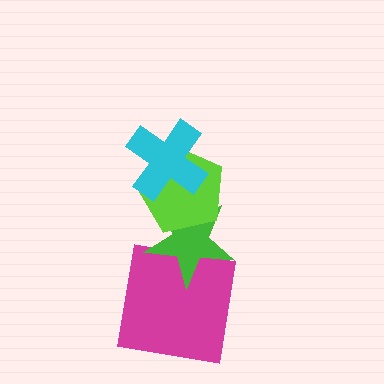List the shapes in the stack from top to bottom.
From top to bottom: the cyan cross, the lime pentagon, the green star, the magenta square.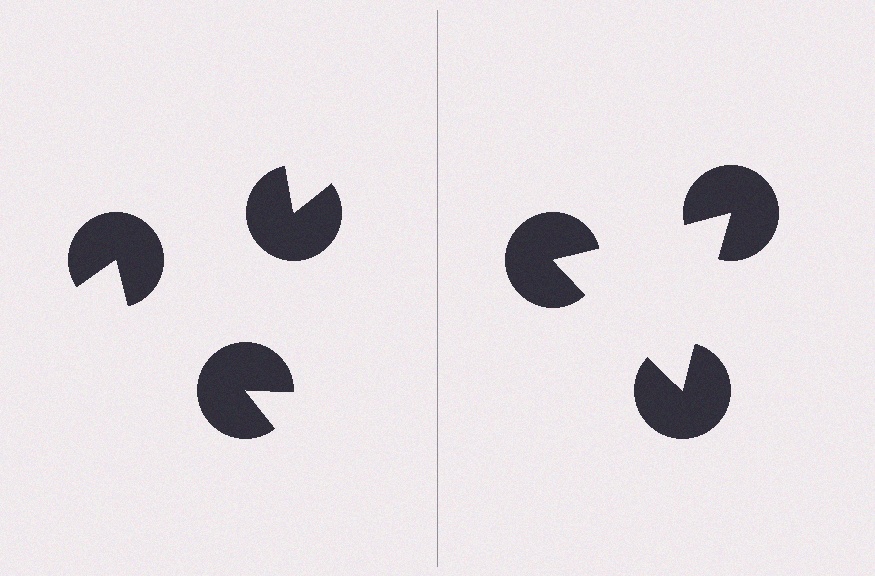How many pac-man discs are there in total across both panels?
6 — 3 on each side.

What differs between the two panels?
The pac-man discs are positioned identically on both sides; only the wedge orientations differ. On the right they align to a triangle; on the left they are misaligned.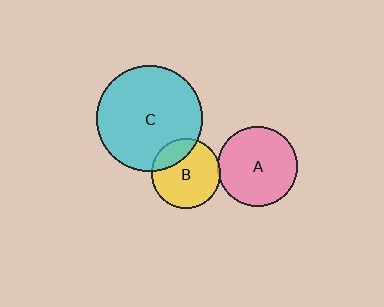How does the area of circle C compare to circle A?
Approximately 1.7 times.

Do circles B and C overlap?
Yes.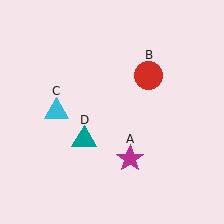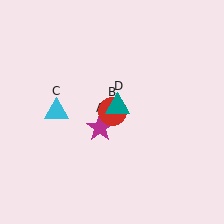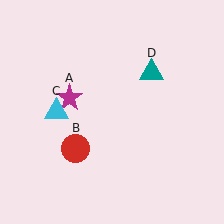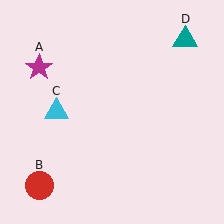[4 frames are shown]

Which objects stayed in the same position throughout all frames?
Cyan triangle (object C) remained stationary.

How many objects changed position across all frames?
3 objects changed position: magenta star (object A), red circle (object B), teal triangle (object D).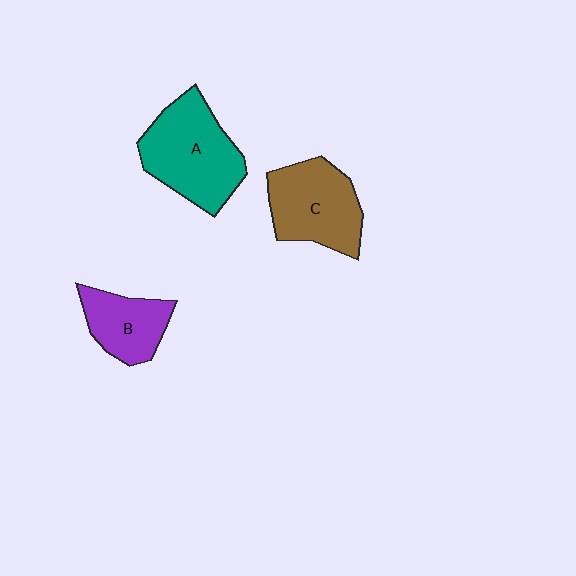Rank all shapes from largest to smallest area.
From largest to smallest: A (teal), C (brown), B (purple).